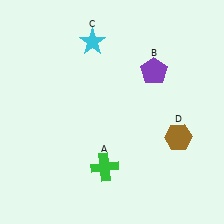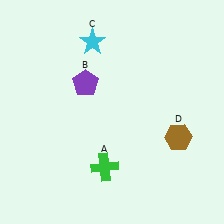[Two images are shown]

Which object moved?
The purple pentagon (B) moved left.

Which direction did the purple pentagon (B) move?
The purple pentagon (B) moved left.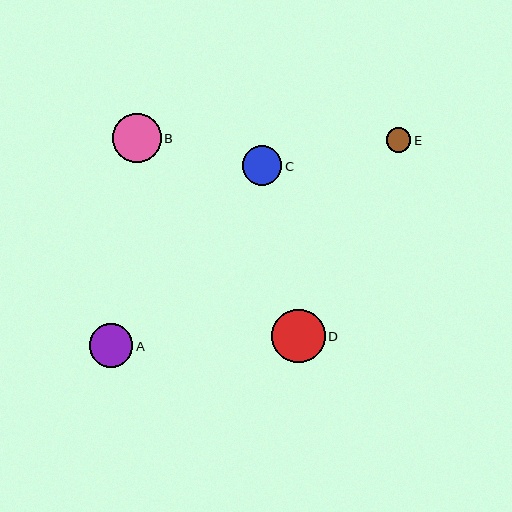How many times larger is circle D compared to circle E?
Circle D is approximately 2.2 times the size of circle E.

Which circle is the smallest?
Circle E is the smallest with a size of approximately 25 pixels.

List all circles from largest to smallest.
From largest to smallest: D, B, A, C, E.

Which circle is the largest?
Circle D is the largest with a size of approximately 54 pixels.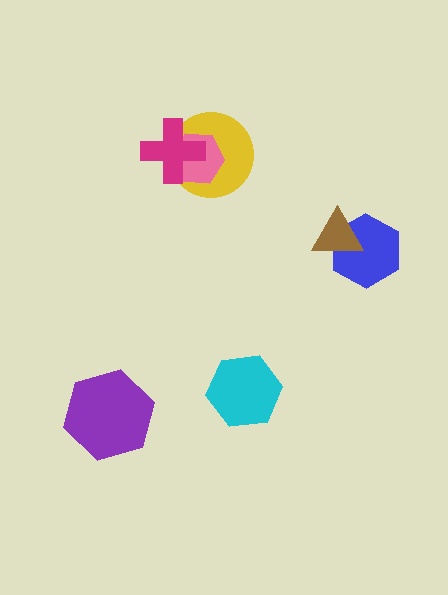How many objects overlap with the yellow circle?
2 objects overlap with the yellow circle.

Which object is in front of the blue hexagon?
The brown triangle is in front of the blue hexagon.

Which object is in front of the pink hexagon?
The magenta cross is in front of the pink hexagon.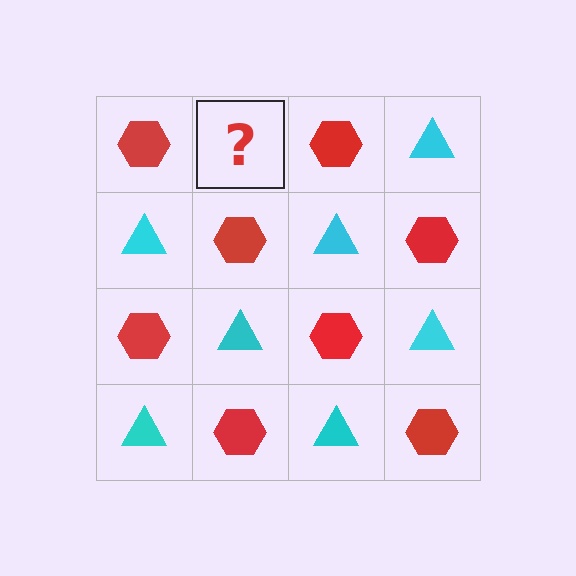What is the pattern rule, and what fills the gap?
The rule is that it alternates red hexagon and cyan triangle in a checkerboard pattern. The gap should be filled with a cyan triangle.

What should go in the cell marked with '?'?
The missing cell should contain a cyan triangle.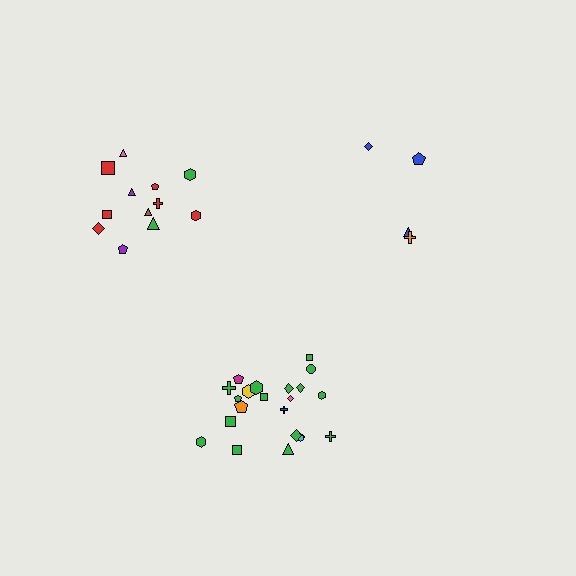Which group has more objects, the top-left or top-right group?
The top-left group.